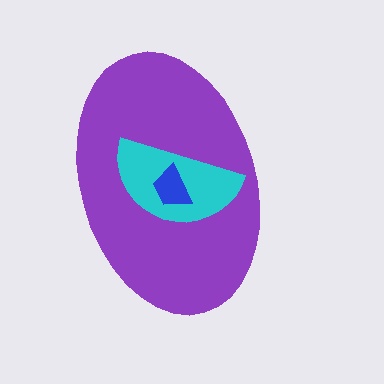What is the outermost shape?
The purple ellipse.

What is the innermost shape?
The blue trapezoid.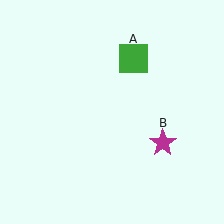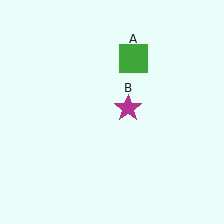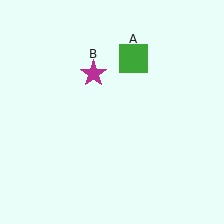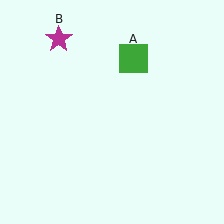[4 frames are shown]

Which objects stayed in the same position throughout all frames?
Green square (object A) remained stationary.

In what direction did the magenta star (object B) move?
The magenta star (object B) moved up and to the left.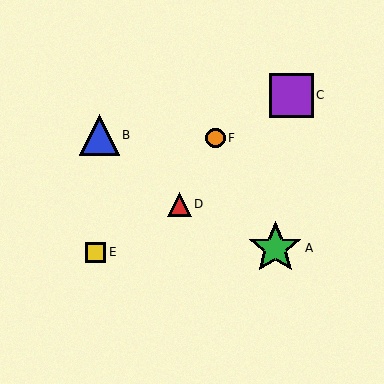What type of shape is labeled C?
Shape C is a purple square.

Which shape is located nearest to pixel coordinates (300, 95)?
The purple square (labeled C) at (291, 95) is nearest to that location.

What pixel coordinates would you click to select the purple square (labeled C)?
Click at (291, 95) to select the purple square C.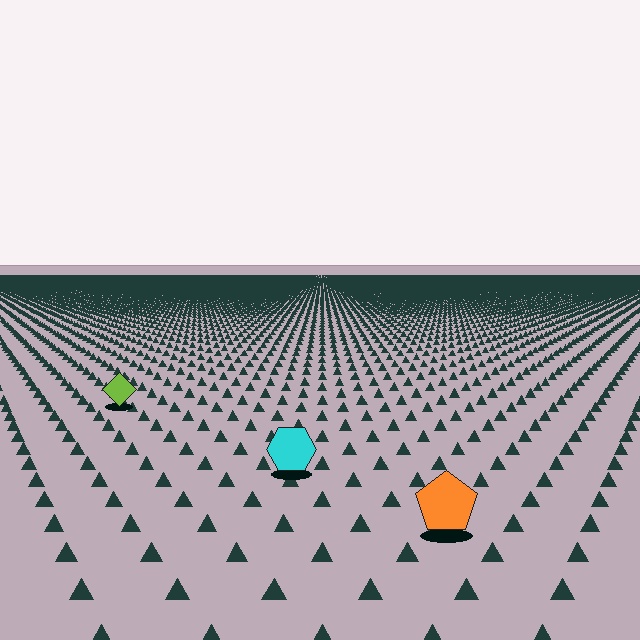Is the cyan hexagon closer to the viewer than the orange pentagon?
No. The orange pentagon is closer — you can tell from the texture gradient: the ground texture is coarser near it.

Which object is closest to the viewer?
The orange pentagon is closest. The texture marks near it are larger and more spread out.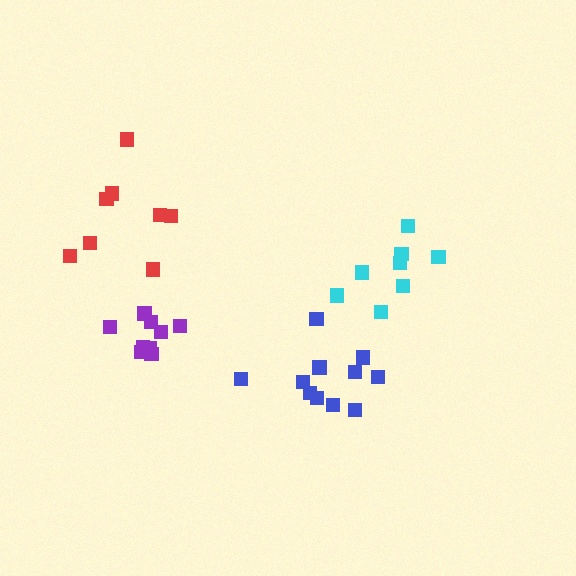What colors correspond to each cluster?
The clusters are colored: cyan, purple, blue, red.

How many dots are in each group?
Group 1: 8 dots, Group 2: 9 dots, Group 3: 11 dots, Group 4: 8 dots (36 total).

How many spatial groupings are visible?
There are 4 spatial groupings.